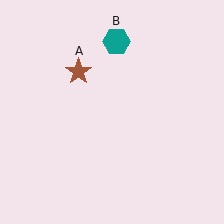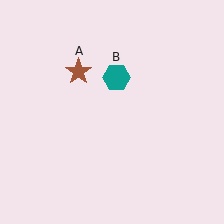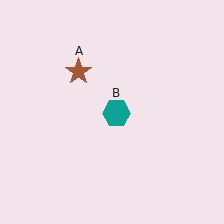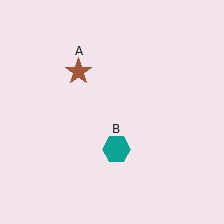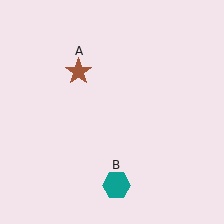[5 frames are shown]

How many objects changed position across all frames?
1 object changed position: teal hexagon (object B).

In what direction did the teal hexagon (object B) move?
The teal hexagon (object B) moved down.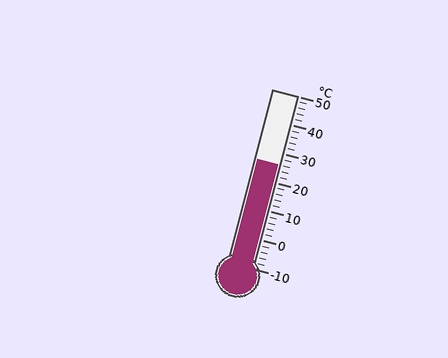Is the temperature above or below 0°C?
The temperature is above 0°C.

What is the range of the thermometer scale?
The thermometer scale ranges from -10°C to 50°C.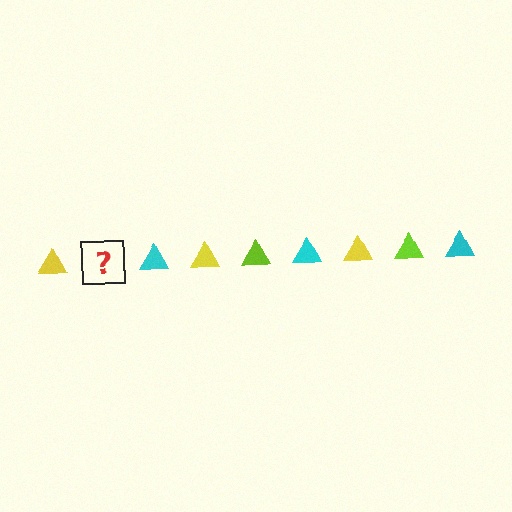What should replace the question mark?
The question mark should be replaced with a lime triangle.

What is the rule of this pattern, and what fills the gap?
The rule is that the pattern cycles through yellow, lime, cyan triangles. The gap should be filled with a lime triangle.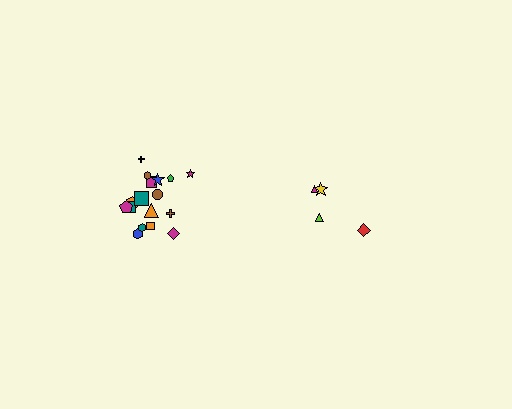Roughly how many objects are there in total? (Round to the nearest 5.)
Roughly 20 objects in total.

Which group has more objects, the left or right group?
The left group.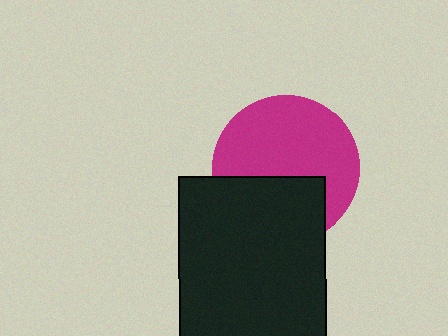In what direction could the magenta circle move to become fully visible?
The magenta circle could move up. That would shift it out from behind the black rectangle entirely.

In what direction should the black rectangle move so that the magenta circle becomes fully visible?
The black rectangle should move down. That is the shortest direction to clear the overlap and leave the magenta circle fully visible.